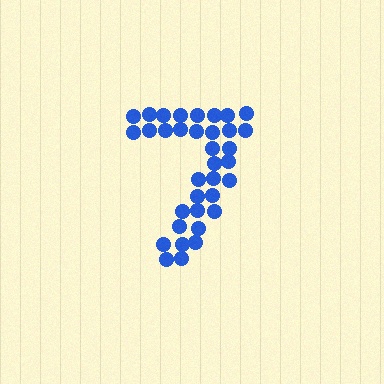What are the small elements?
The small elements are circles.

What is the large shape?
The large shape is the digit 7.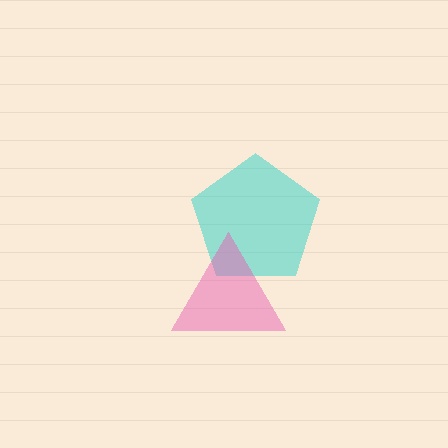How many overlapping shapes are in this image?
There are 2 overlapping shapes in the image.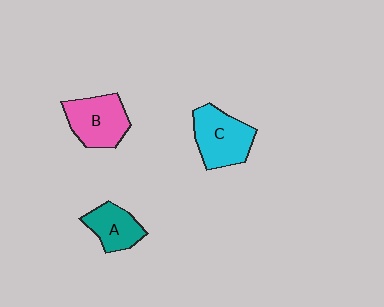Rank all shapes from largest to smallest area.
From largest to smallest: C (cyan), B (pink), A (teal).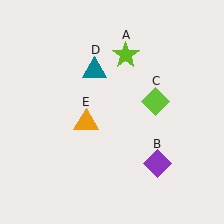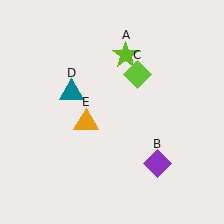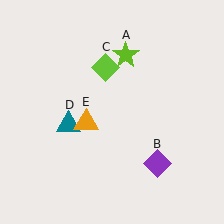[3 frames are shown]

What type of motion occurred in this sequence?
The lime diamond (object C), teal triangle (object D) rotated counterclockwise around the center of the scene.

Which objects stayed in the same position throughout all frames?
Lime star (object A) and purple diamond (object B) and orange triangle (object E) remained stationary.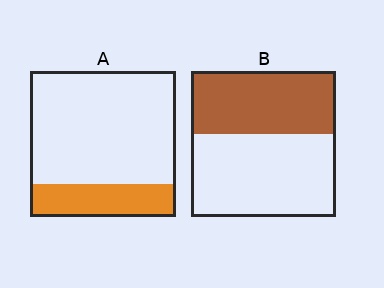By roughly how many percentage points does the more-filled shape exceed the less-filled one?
By roughly 20 percentage points (B over A).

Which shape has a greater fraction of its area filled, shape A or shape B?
Shape B.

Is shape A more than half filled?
No.